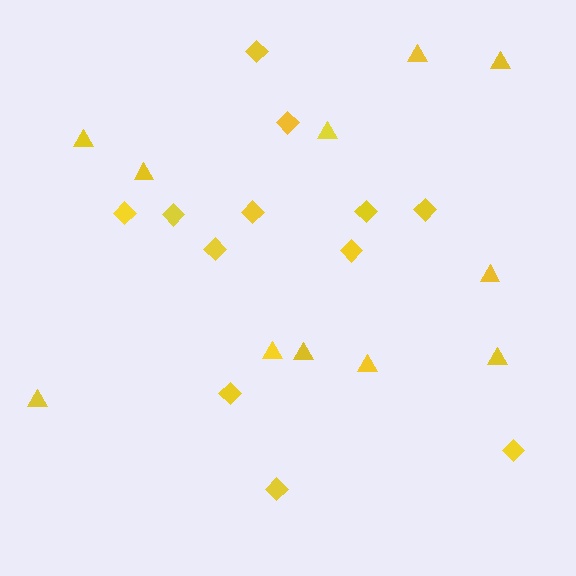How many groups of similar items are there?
There are 2 groups: one group of diamonds (12) and one group of triangles (11).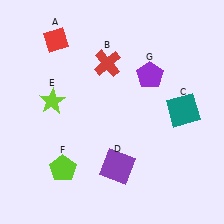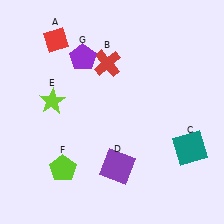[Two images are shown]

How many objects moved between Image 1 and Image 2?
2 objects moved between the two images.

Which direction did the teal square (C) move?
The teal square (C) moved down.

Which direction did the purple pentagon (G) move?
The purple pentagon (G) moved left.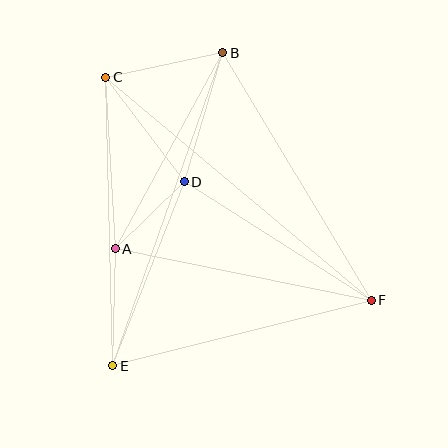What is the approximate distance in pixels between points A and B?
The distance between A and B is approximately 223 pixels.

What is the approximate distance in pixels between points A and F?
The distance between A and F is approximately 261 pixels.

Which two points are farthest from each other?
Points C and F are farthest from each other.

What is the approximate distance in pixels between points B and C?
The distance between B and C is approximately 119 pixels.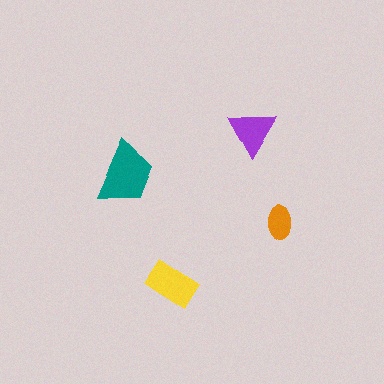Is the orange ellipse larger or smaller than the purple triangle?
Smaller.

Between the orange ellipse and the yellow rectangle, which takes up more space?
The yellow rectangle.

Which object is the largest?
The teal trapezoid.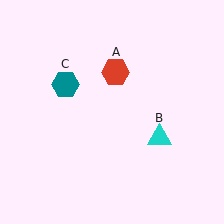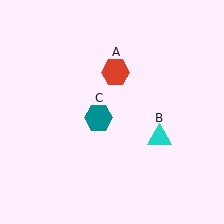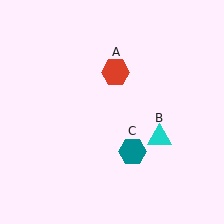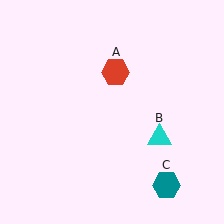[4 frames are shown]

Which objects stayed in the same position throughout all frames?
Red hexagon (object A) and cyan triangle (object B) remained stationary.